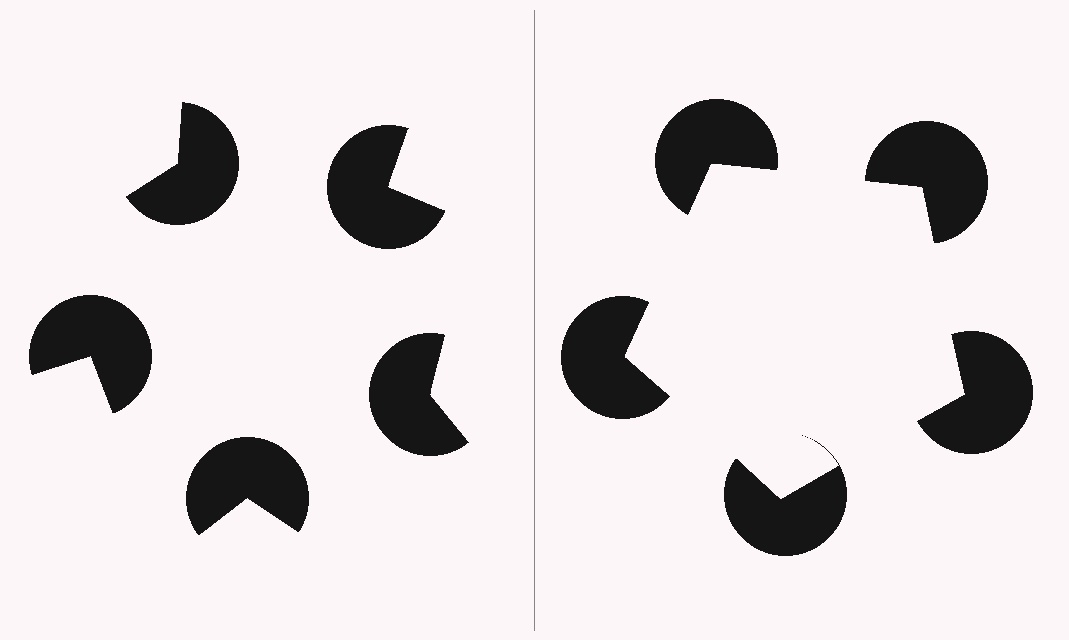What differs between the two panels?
The pac-man discs are positioned identically on both sides; only the wedge orientations differ. On the right they align to a pentagon; on the left they are misaligned.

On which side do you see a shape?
An illusory pentagon appears on the right side. On the left side the wedge cuts are rotated, so no coherent shape forms.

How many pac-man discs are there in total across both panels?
10 — 5 on each side.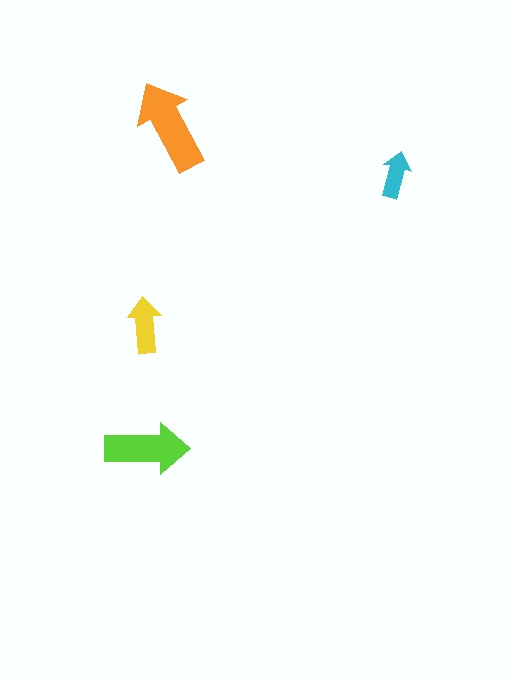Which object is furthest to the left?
The yellow arrow is leftmost.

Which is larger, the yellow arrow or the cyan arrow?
The yellow one.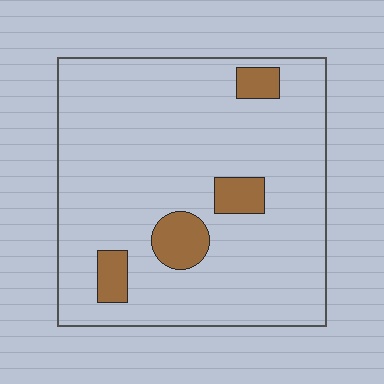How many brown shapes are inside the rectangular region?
4.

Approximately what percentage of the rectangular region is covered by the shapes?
Approximately 10%.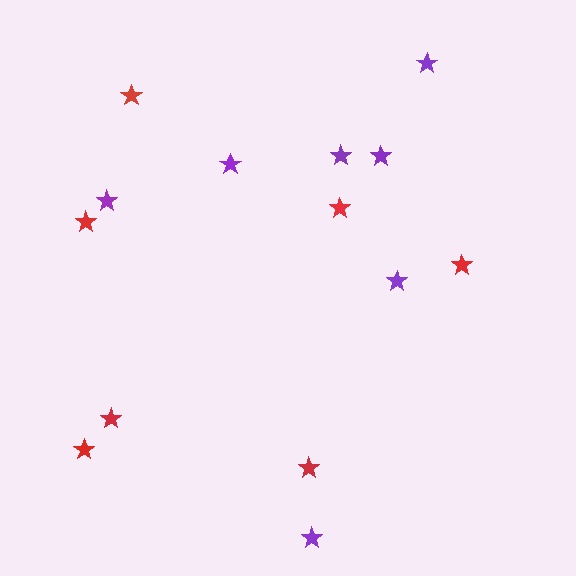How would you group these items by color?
There are 2 groups: one group of red stars (7) and one group of purple stars (7).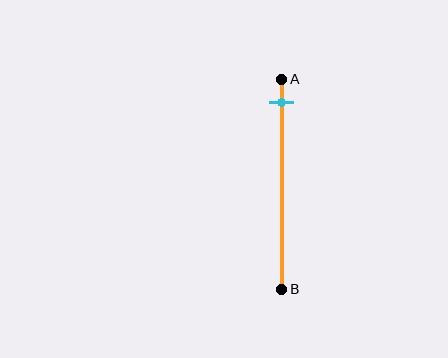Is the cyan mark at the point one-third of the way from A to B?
No, the mark is at about 10% from A, not at the 33% one-third point.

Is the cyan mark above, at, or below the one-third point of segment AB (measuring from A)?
The cyan mark is above the one-third point of segment AB.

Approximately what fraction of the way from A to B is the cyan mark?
The cyan mark is approximately 10% of the way from A to B.